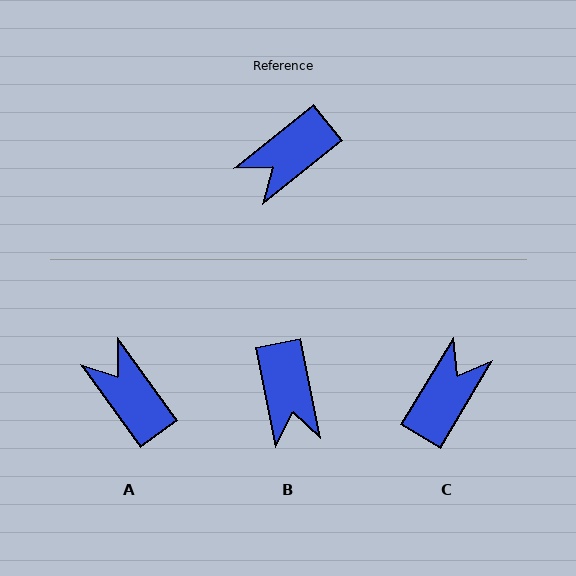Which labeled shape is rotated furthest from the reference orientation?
C, about 160 degrees away.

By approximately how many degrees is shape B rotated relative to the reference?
Approximately 63 degrees counter-clockwise.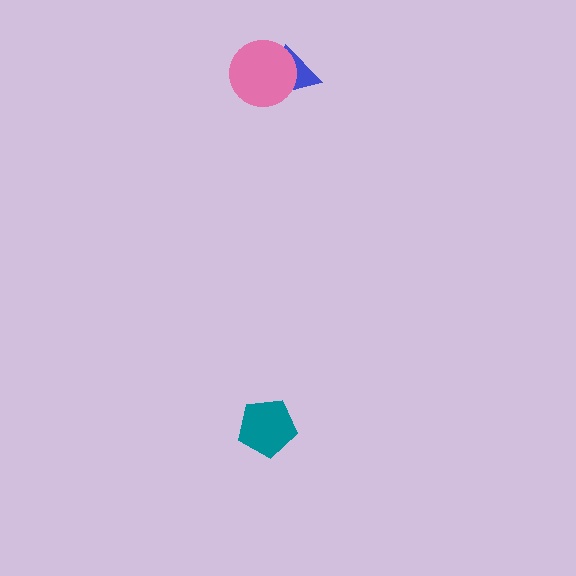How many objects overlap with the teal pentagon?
0 objects overlap with the teal pentagon.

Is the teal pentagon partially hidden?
No, no other shape covers it.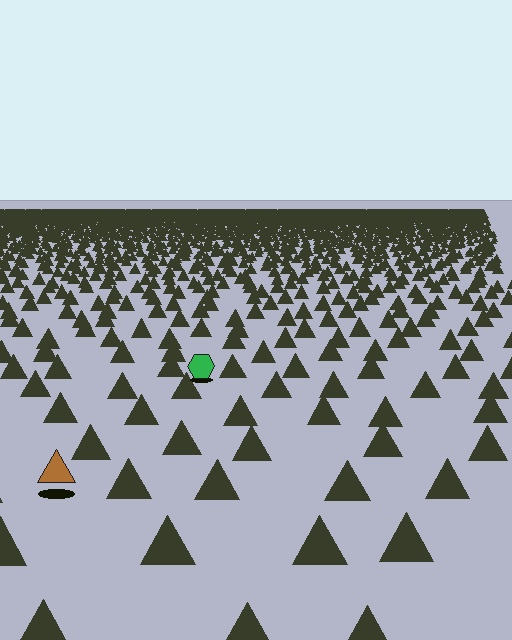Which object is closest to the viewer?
The brown triangle is closest. The texture marks near it are larger and more spread out.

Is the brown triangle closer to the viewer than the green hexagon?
Yes. The brown triangle is closer — you can tell from the texture gradient: the ground texture is coarser near it.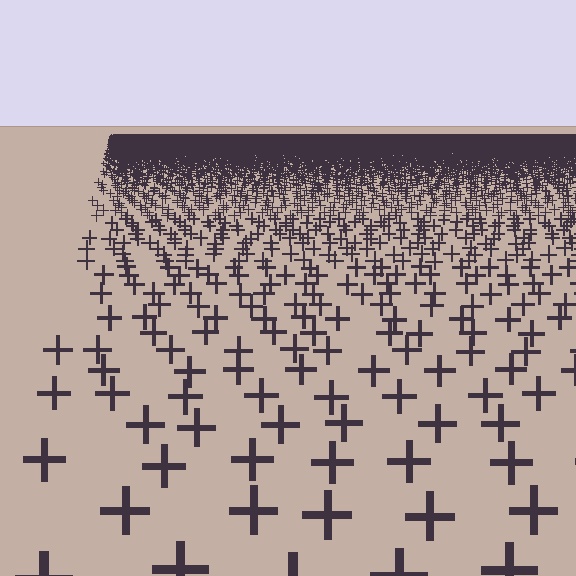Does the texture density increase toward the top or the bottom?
Density increases toward the top.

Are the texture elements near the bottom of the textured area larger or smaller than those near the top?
Larger. Near the bottom, elements are closer to the viewer and appear at a bigger on-screen size.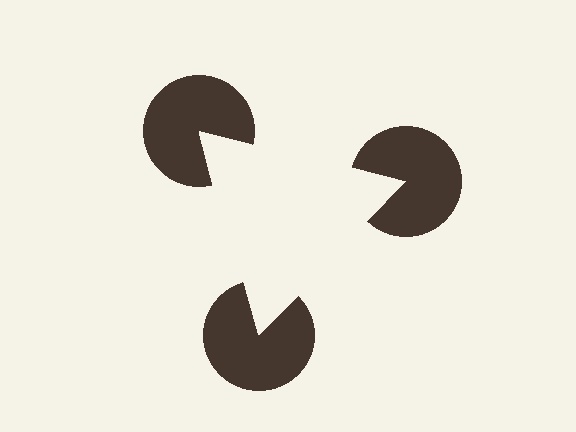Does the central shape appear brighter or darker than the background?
It typically appears slightly brighter than the background, even though no actual brightness change is drawn.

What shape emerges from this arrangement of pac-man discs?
An illusory triangle — its edges are inferred from the aligned wedge cuts in the pac-man discs, not physically drawn.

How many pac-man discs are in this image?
There are 3 — one at each vertex of the illusory triangle.